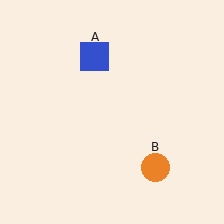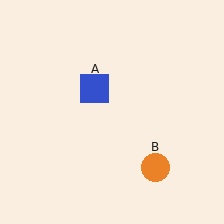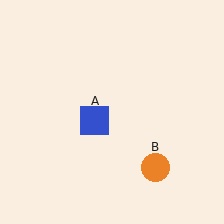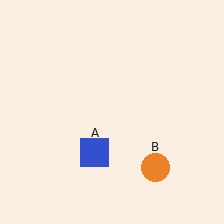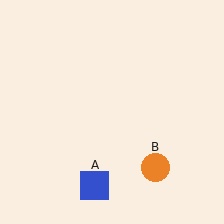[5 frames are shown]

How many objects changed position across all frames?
1 object changed position: blue square (object A).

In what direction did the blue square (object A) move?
The blue square (object A) moved down.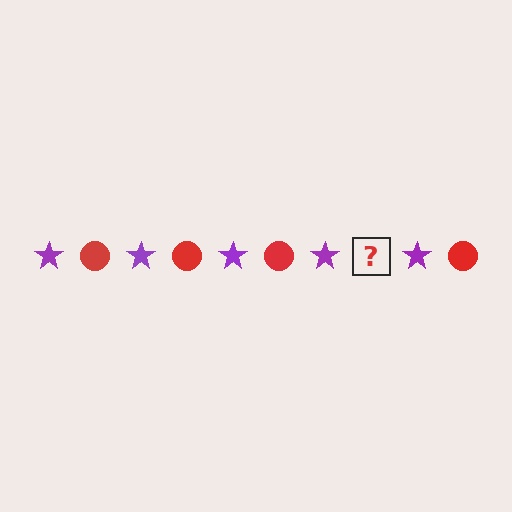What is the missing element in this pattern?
The missing element is a red circle.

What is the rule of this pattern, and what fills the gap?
The rule is that the pattern alternates between purple star and red circle. The gap should be filled with a red circle.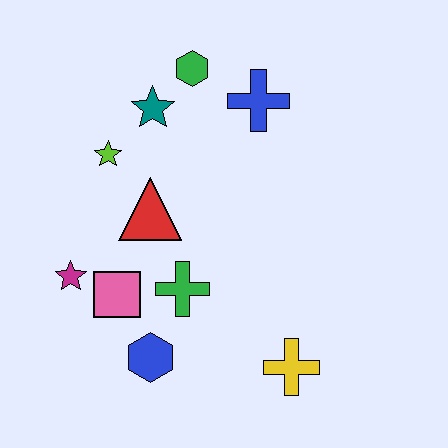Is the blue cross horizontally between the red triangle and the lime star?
No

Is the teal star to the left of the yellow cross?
Yes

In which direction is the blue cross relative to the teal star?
The blue cross is to the right of the teal star.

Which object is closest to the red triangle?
The lime star is closest to the red triangle.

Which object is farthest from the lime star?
The yellow cross is farthest from the lime star.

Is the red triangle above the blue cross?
No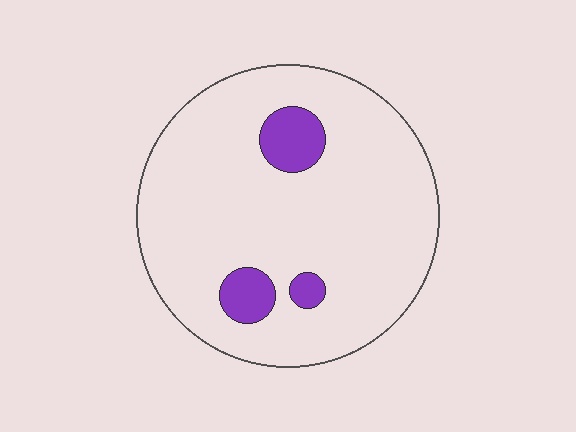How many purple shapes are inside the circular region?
3.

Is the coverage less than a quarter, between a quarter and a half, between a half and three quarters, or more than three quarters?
Less than a quarter.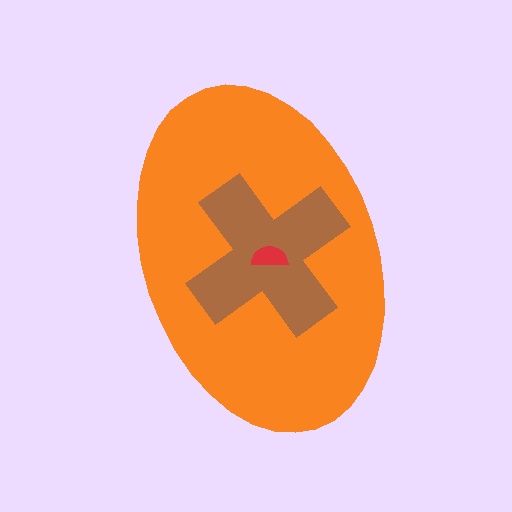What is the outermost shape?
The orange ellipse.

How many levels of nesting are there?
3.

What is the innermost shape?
The red semicircle.